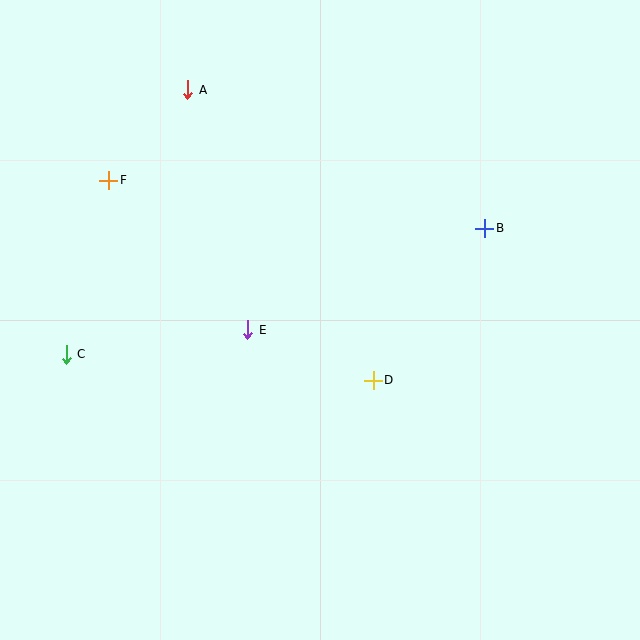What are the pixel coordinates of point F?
Point F is at (109, 180).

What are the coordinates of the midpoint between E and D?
The midpoint between E and D is at (311, 355).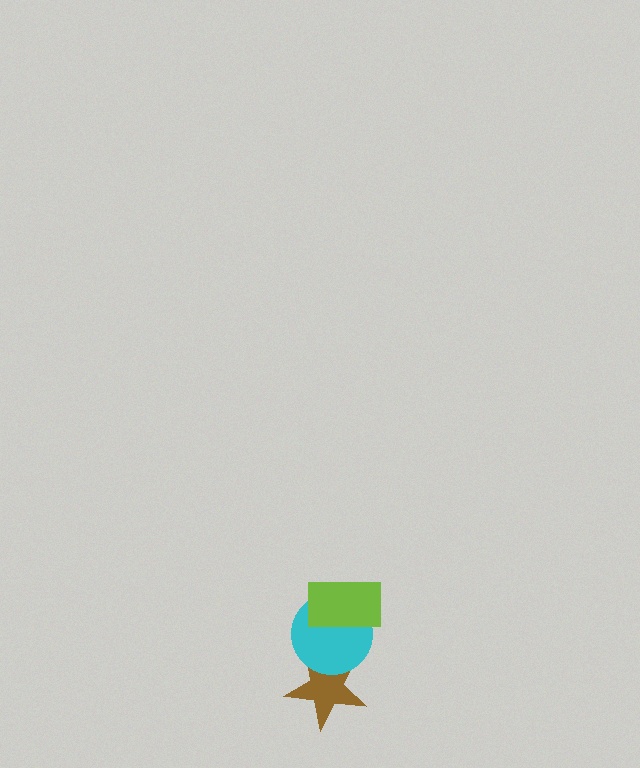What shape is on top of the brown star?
The cyan circle is on top of the brown star.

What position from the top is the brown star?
The brown star is 3rd from the top.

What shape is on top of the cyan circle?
The lime rectangle is on top of the cyan circle.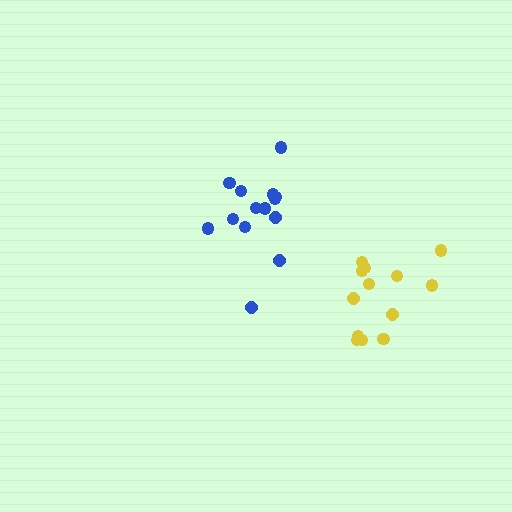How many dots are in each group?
Group 1: 13 dots, Group 2: 14 dots (27 total).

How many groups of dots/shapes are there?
There are 2 groups.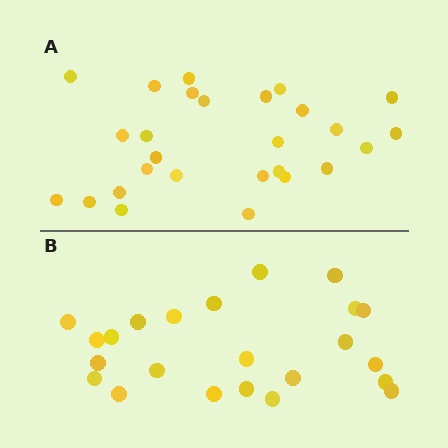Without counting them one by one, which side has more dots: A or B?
Region A (the top region) has more dots.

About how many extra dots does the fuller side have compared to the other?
Region A has about 4 more dots than region B.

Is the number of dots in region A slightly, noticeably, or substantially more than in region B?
Region A has only slightly more — the two regions are fairly close. The ratio is roughly 1.2 to 1.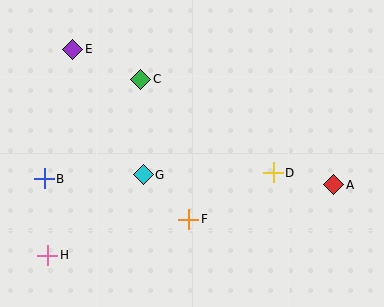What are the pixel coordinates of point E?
Point E is at (73, 49).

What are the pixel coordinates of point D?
Point D is at (273, 173).